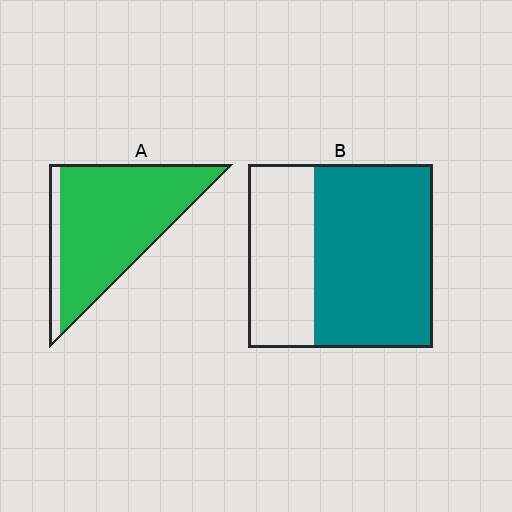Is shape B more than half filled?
Yes.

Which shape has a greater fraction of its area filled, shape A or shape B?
Shape A.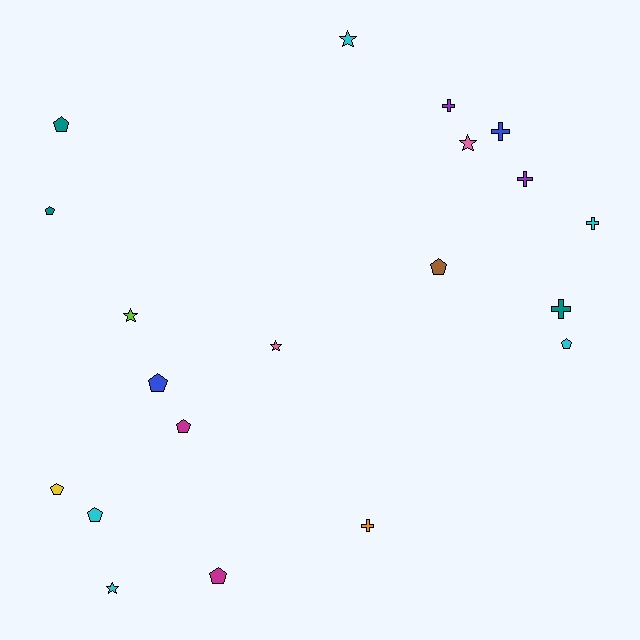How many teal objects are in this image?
There are 3 teal objects.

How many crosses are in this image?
There are 6 crosses.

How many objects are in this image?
There are 20 objects.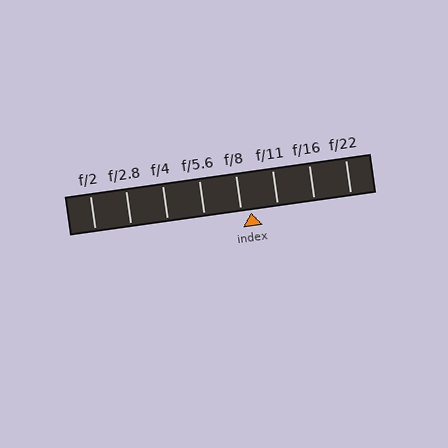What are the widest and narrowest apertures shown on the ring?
The widest aperture shown is f/2 and the narrowest is f/22.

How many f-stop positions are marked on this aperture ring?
There are 8 f-stop positions marked.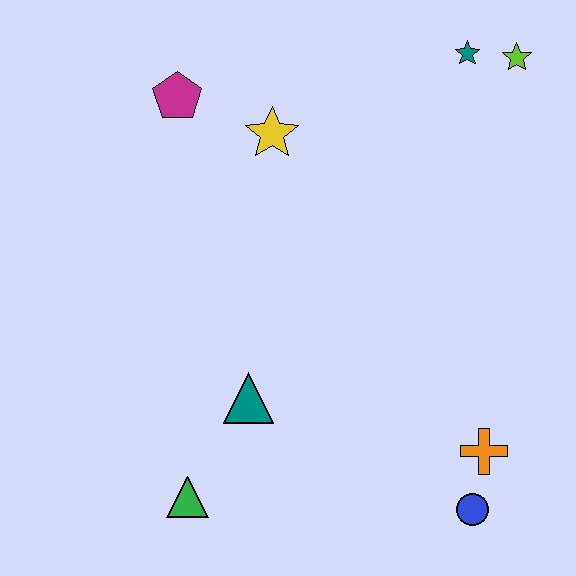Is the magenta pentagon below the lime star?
Yes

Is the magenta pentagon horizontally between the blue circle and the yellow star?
No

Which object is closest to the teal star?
The lime star is closest to the teal star.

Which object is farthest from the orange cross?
The magenta pentagon is farthest from the orange cross.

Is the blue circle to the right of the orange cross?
No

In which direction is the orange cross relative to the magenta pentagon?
The orange cross is below the magenta pentagon.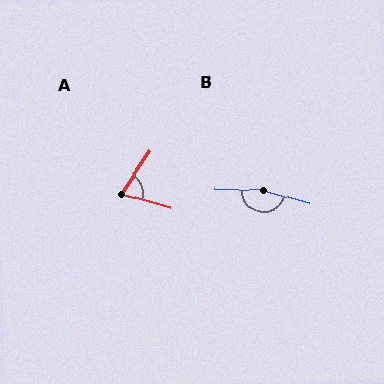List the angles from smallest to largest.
A (72°), B (166°).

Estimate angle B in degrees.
Approximately 166 degrees.